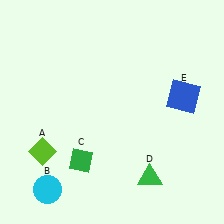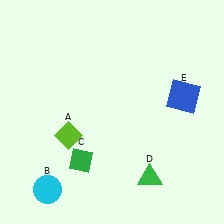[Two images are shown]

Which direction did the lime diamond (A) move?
The lime diamond (A) moved right.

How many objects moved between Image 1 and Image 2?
1 object moved between the two images.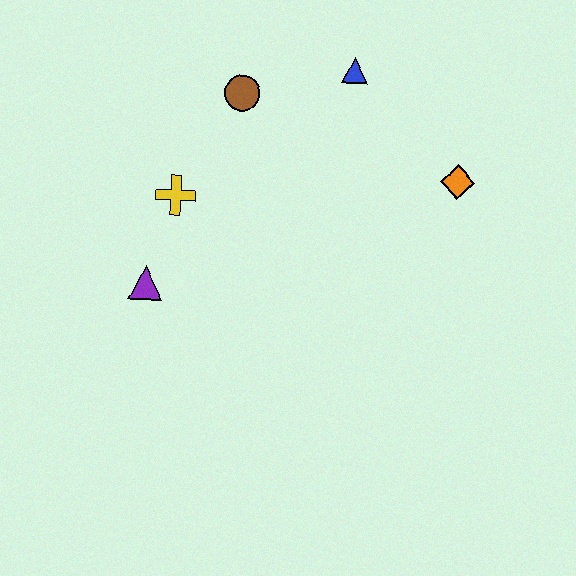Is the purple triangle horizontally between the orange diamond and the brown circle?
No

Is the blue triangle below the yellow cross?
No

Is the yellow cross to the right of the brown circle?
No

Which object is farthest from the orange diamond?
The purple triangle is farthest from the orange diamond.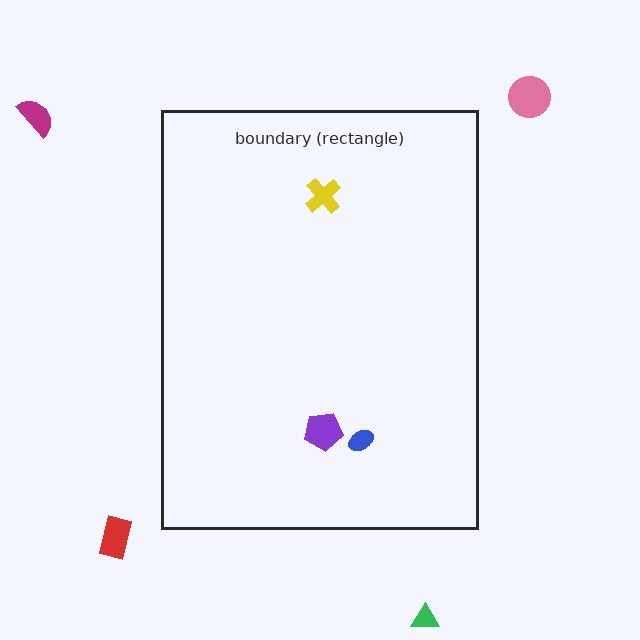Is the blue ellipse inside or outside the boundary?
Inside.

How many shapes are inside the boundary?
3 inside, 4 outside.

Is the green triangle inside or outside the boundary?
Outside.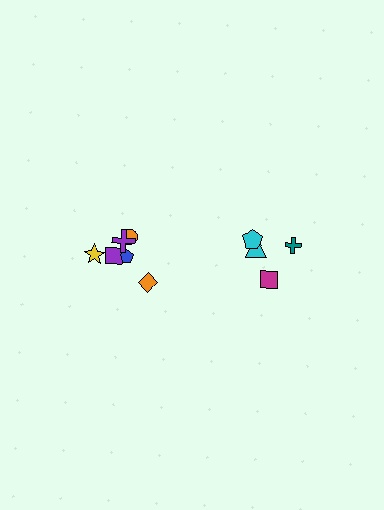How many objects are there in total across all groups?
There are 10 objects.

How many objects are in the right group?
There are 4 objects.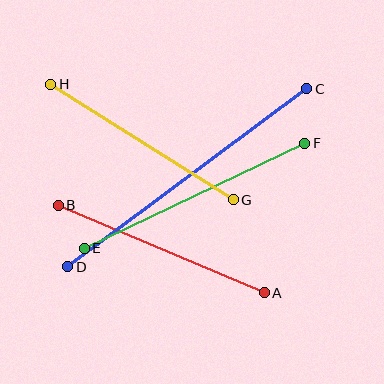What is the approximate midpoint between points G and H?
The midpoint is at approximately (142, 142) pixels.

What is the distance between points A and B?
The distance is approximately 224 pixels.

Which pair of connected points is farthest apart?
Points C and D are farthest apart.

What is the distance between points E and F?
The distance is approximately 244 pixels.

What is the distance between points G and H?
The distance is approximately 216 pixels.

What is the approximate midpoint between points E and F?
The midpoint is at approximately (194, 196) pixels.